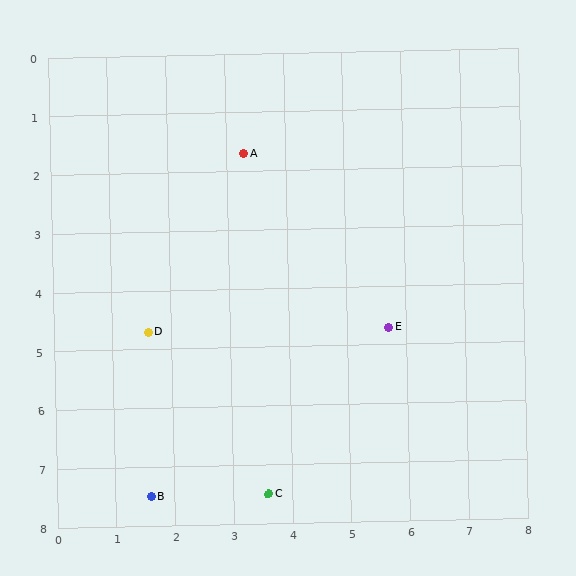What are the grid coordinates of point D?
Point D is at approximately (1.6, 4.7).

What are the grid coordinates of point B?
Point B is at approximately (1.6, 7.5).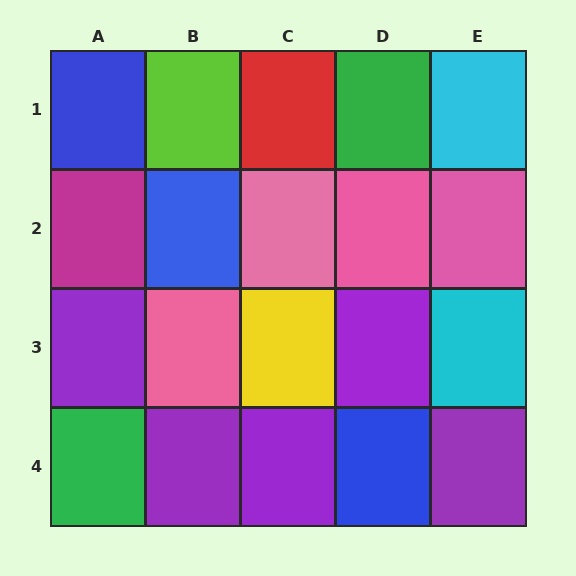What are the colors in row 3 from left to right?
Purple, pink, yellow, purple, cyan.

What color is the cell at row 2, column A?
Magenta.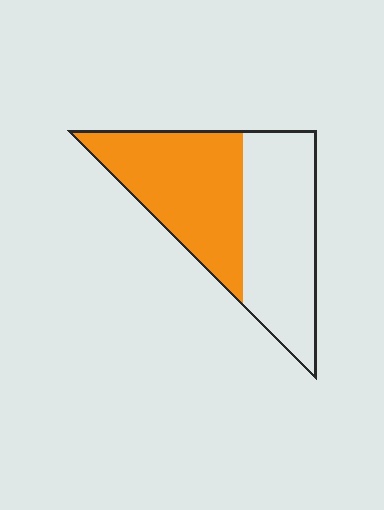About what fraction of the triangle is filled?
About one half (1/2).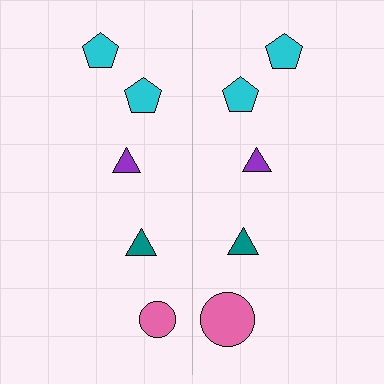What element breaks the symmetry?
The pink circle on the right side has a different size than its mirror counterpart.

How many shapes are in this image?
There are 10 shapes in this image.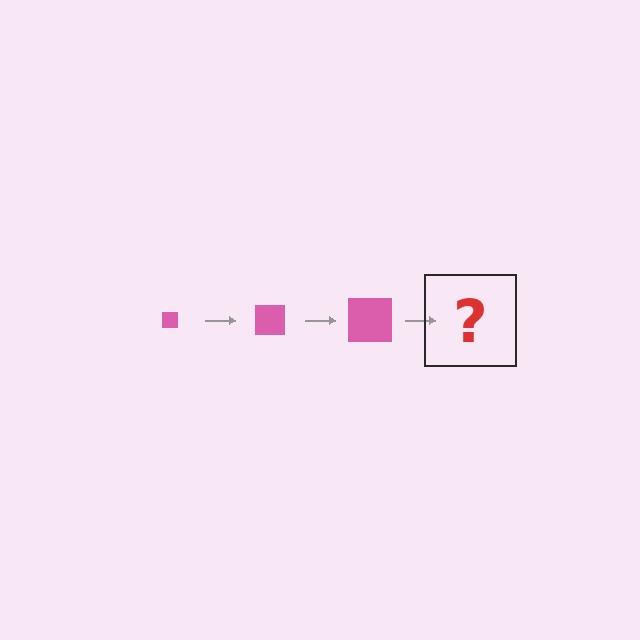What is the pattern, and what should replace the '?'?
The pattern is that the square gets progressively larger each step. The '?' should be a pink square, larger than the previous one.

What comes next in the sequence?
The next element should be a pink square, larger than the previous one.